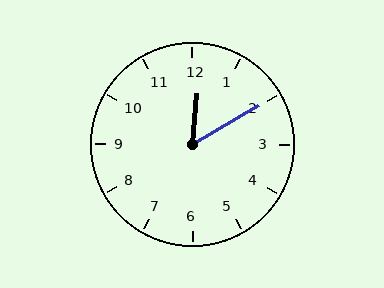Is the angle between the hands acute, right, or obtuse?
It is acute.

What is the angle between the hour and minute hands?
Approximately 55 degrees.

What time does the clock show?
12:10.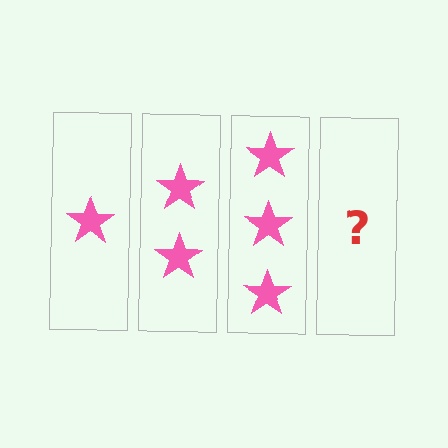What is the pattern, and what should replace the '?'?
The pattern is that each step adds one more star. The '?' should be 4 stars.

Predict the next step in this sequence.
The next step is 4 stars.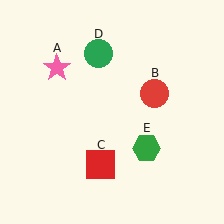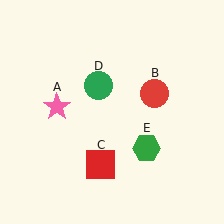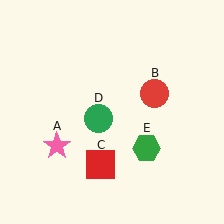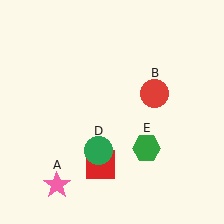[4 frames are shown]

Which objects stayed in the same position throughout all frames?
Red circle (object B) and red square (object C) and green hexagon (object E) remained stationary.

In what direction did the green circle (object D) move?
The green circle (object D) moved down.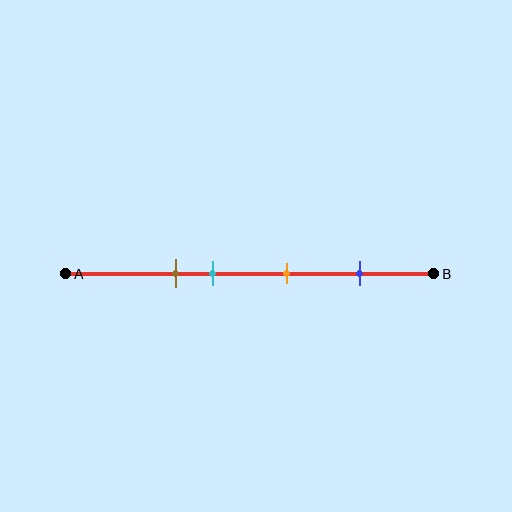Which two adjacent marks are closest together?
The brown and cyan marks are the closest adjacent pair.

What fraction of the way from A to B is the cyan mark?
The cyan mark is approximately 40% (0.4) of the way from A to B.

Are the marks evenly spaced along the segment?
No, the marks are not evenly spaced.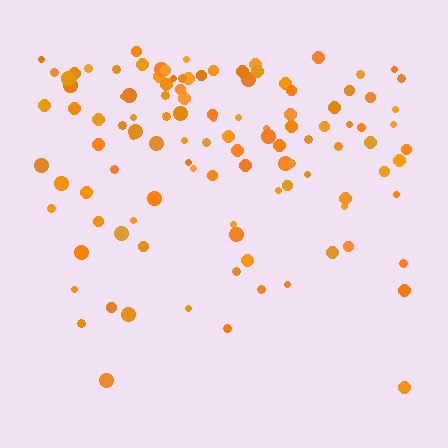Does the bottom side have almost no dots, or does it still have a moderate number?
Still a moderate number, just noticeably fewer than the top.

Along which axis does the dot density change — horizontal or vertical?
Vertical.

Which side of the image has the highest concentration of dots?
The top.